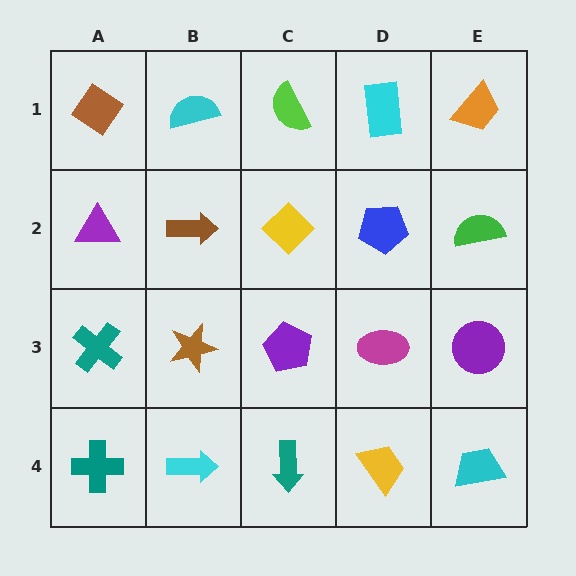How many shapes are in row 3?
5 shapes.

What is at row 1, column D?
A cyan rectangle.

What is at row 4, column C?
A teal arrow.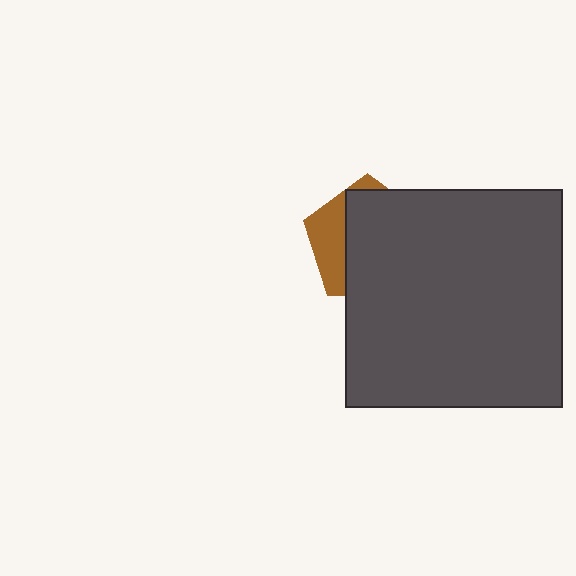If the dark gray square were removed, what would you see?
You would see the complete brown pentagon.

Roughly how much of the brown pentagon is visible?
A small part of it is visible (roughly 30%).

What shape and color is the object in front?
The object in front is a dark gray square.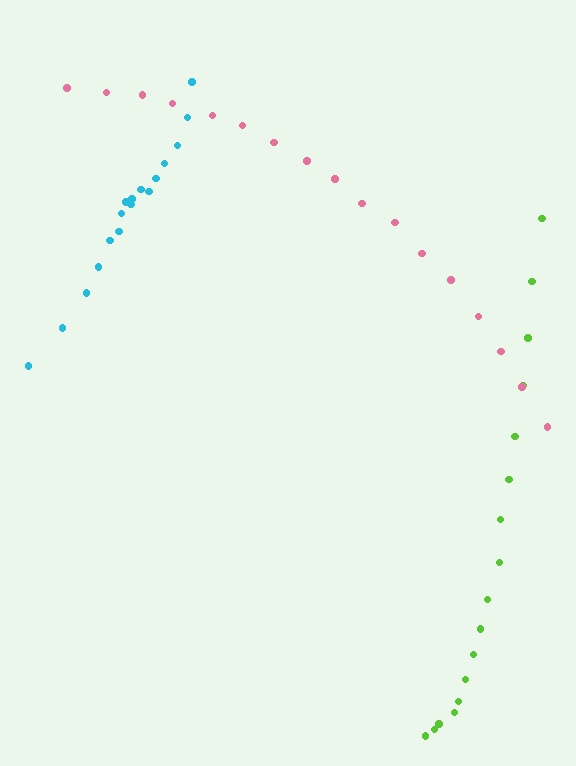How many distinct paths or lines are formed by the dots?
There are 3 distinct paths.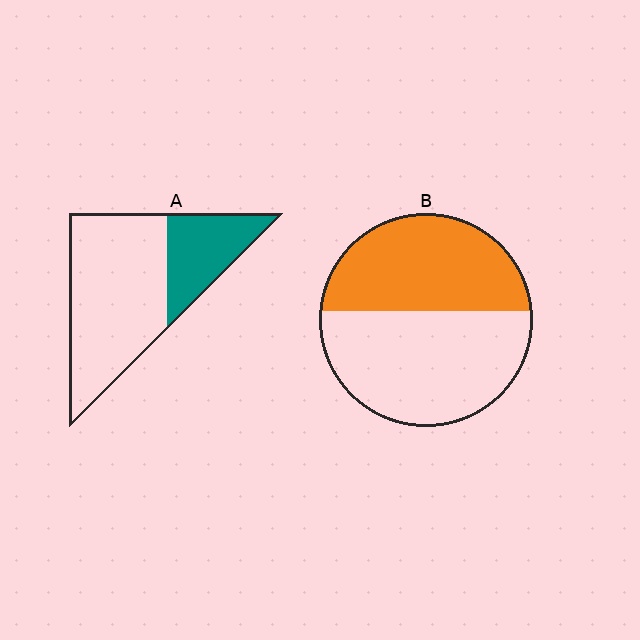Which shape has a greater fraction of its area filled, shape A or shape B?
Shape B.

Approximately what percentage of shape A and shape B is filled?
A is approximately 30% and B is approximately 45%.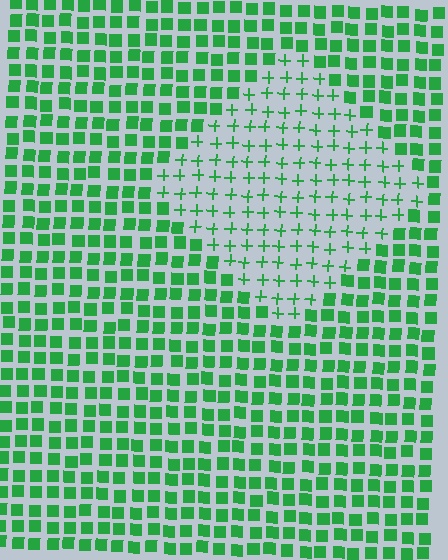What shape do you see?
I see a diamond.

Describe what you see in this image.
The image is filled with small green elements arranged in a uniform grid. A diamond-shaped region contains plus signs, while the surrounding area contains squares. The boundary is defined purely by the change in element shape.